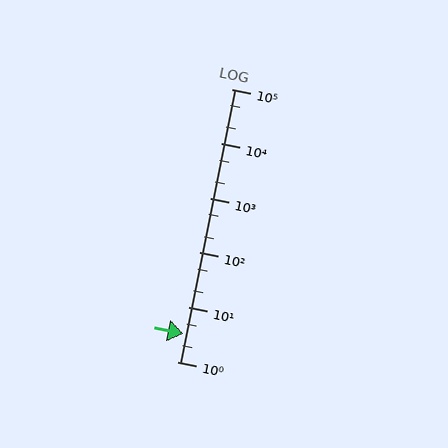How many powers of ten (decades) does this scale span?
The scale spans 5 decades, from 1 to 100000.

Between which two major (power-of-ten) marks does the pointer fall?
The pointer is between 1 and 10.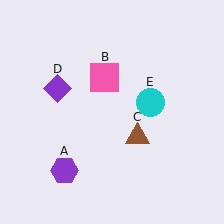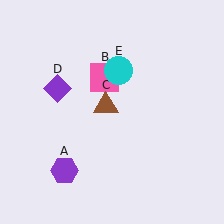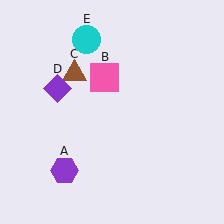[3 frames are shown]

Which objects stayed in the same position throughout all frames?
Purple hexagon (object A) and pink square (object B) and purple diamond (object D) remained stationary.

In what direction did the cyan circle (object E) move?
The cyan circle (object E) moved up and to the left.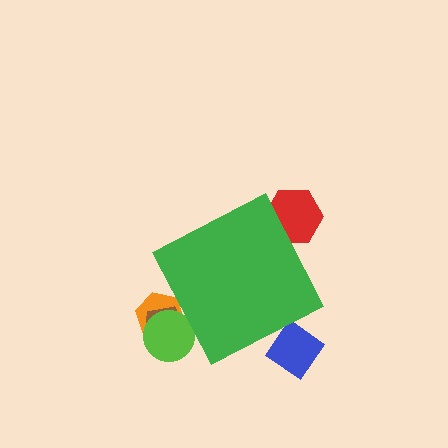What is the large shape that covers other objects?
A green diamond.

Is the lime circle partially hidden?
Yes, the lime circle is partially hidden behind the green diamond.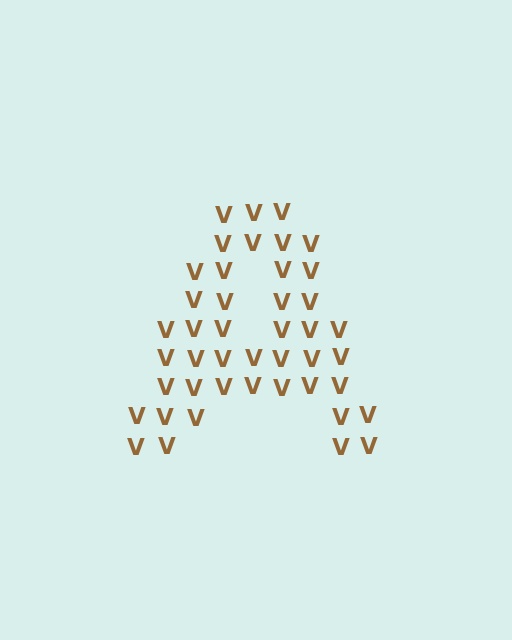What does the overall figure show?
The overall figure shows the letter A.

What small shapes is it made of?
It is made of small letter V's.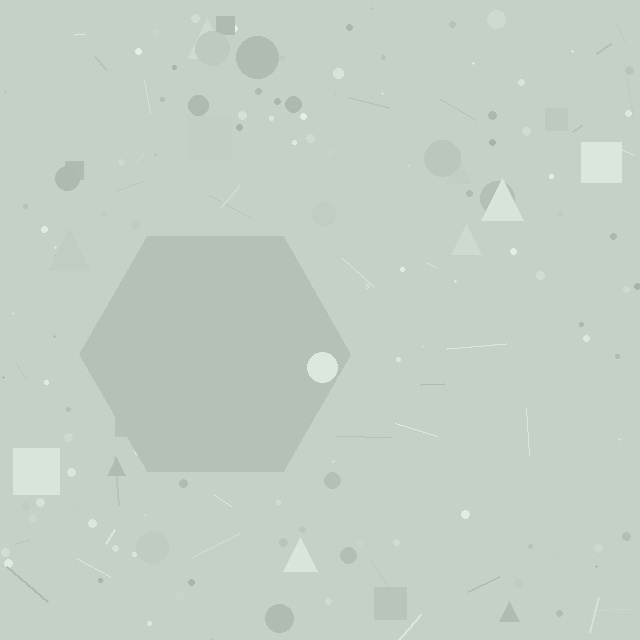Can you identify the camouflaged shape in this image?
The camouflaged shape is a hexagon.